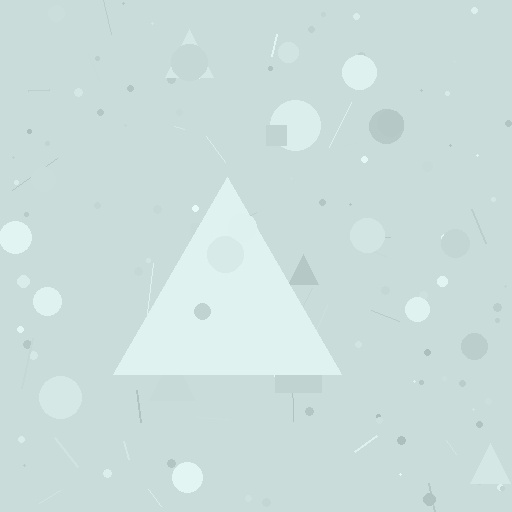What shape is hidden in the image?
A triangle is hidden in the image.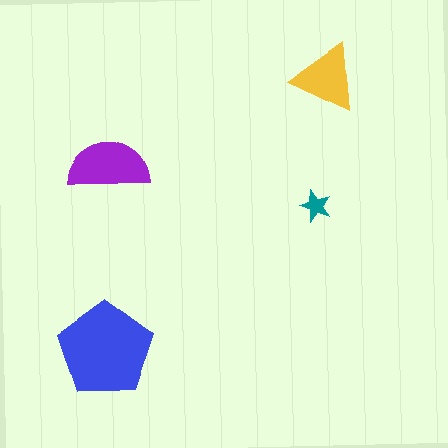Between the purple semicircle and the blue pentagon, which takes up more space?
The blue pentagon.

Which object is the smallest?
The teal star.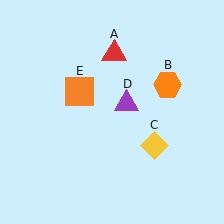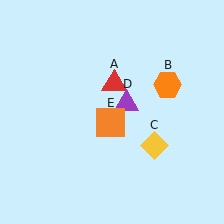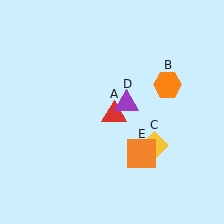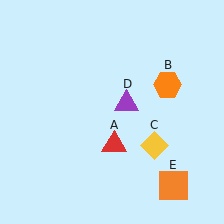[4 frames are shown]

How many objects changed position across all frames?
2 objects changed position: red triangle (object A), orange square (object E).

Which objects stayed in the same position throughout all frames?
Orange hexagon (object B) and yellow diamond (object C) and purple triangle (object D) remained stationary.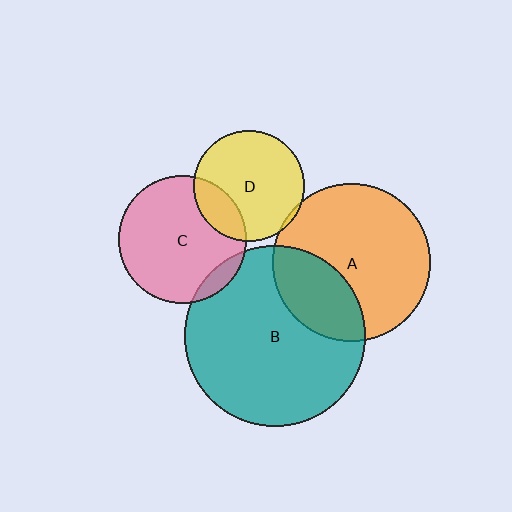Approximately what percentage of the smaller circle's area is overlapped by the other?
Approximately 5%.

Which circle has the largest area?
Circle B (teal).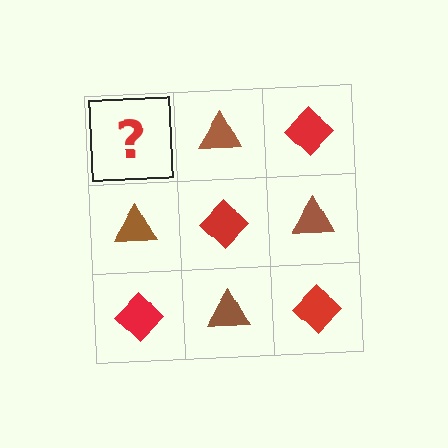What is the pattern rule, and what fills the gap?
The rule is that it alternates red diamond and brown triangle in a checkerboard pattern. The gap should be filled with a red diamond.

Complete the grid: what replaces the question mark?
The question mark should be replaced with a red diamond.